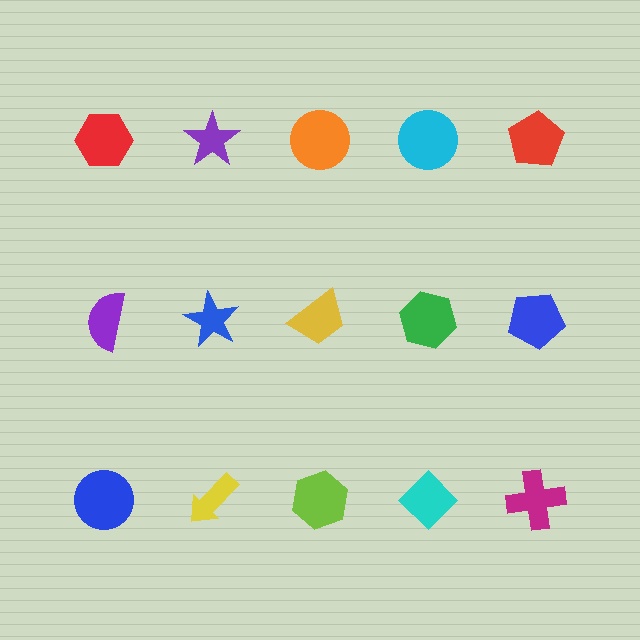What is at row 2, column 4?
A green hexagon.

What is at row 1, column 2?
A purple star.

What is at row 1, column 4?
A cyan circle.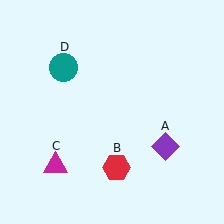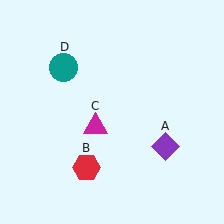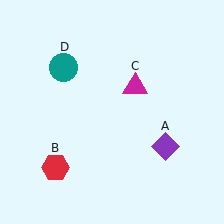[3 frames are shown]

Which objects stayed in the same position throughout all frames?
Purple diamond (object A) and teal circle (object D) remained stationary.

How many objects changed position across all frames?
2 objects changed position: red hexagon (object B), magenta triangle (object C).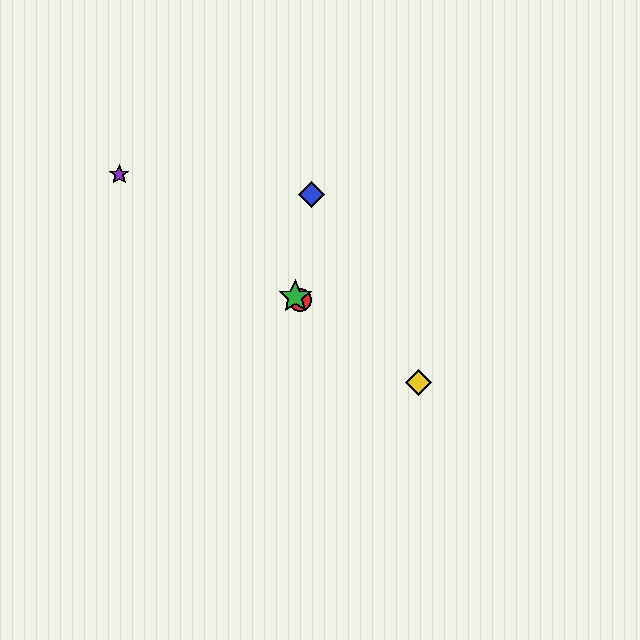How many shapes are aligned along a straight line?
4 shapes (the red circle, the green star, the yellow diamond, the purple star) are aligned along a straight line.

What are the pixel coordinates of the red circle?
The red circle is at (300, 300).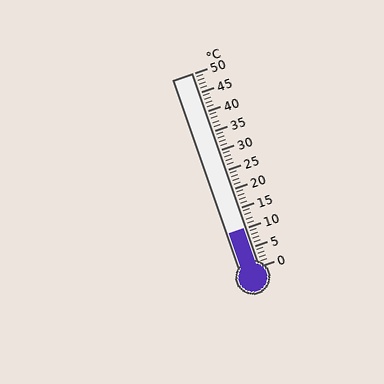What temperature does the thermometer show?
The thermometer shows approximately 10°C.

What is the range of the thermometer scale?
The thermometer scale ranges from 0°C to 50°C.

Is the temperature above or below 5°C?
The temperature is above 5°C.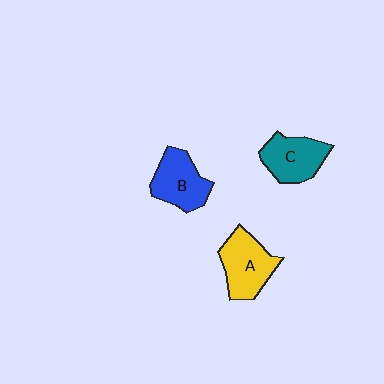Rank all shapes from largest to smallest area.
From largest to smallest: A (yellow), B (blue), C (teal).